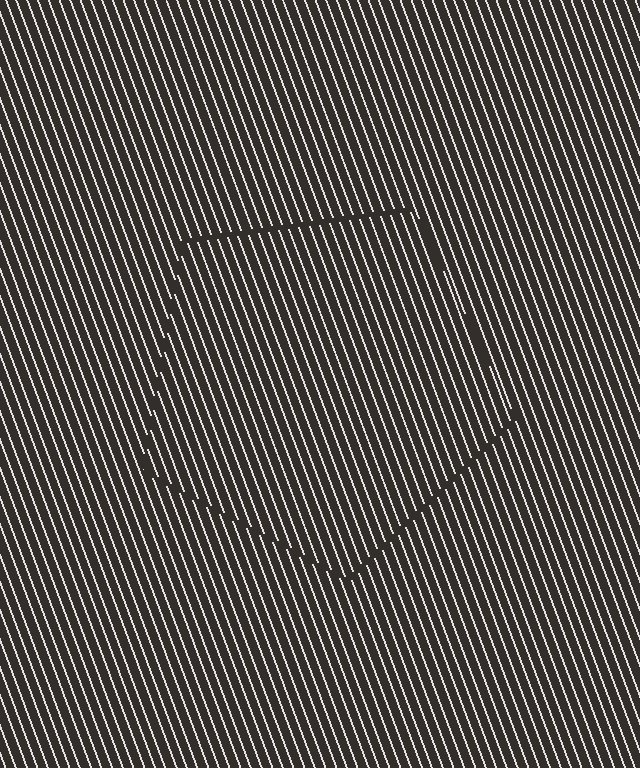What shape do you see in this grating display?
An illusory pentagon. The interior of the shape contains the same grating, shifted by half a period — the contour is defined by the phase discontinuity where line-ends from the inner and outer gratings abut.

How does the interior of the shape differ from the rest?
The interior of the shape contains the same grating, shifted by half a period — the contour is defined by the phase discontinuity where line-ends from the inner and outer gratings abut.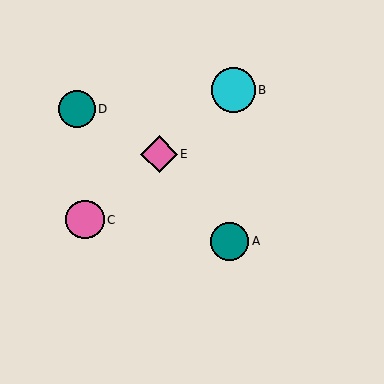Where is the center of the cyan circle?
The center of the cyan circle is at (233, 90).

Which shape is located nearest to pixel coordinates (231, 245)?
The teal circle (labeled A) at (230, 241) is nearest to that location.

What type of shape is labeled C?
Shape C is a pink circle.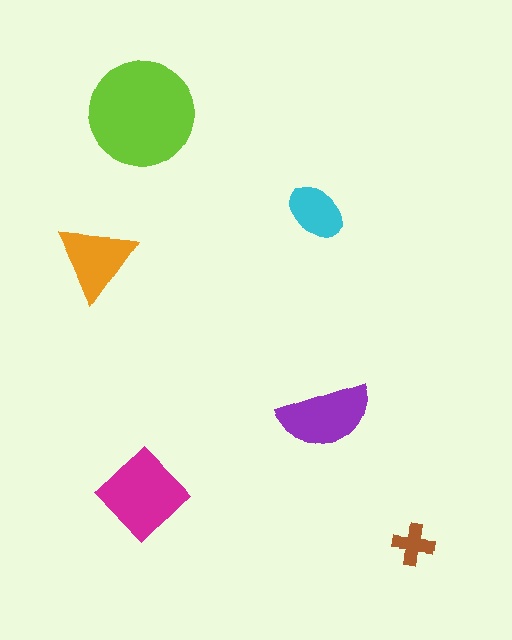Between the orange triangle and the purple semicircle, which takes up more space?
The purple semicircle.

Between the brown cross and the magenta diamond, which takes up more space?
The magenta diamond.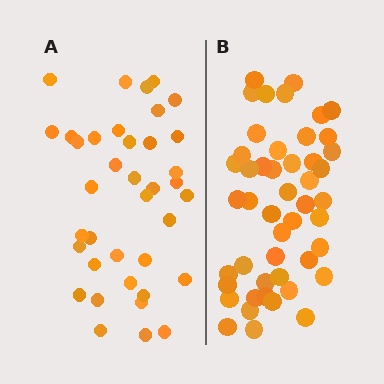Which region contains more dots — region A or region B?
Region B (the right region) has more dots.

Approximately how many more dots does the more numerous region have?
Region B has roughly 10 or so more dots than region A.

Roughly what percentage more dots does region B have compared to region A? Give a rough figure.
About 25% more.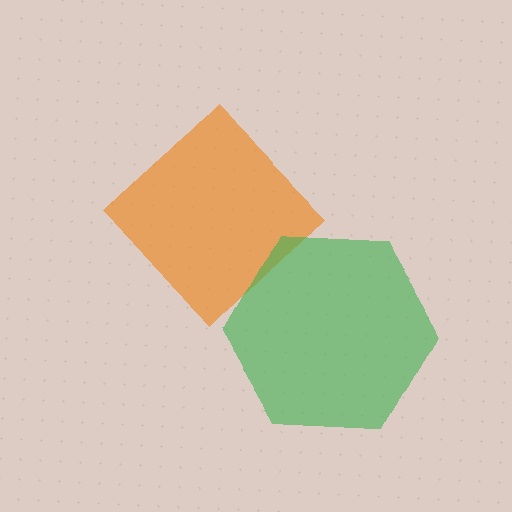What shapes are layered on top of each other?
The layered shapes are: an orange diamond, a green hexagon.